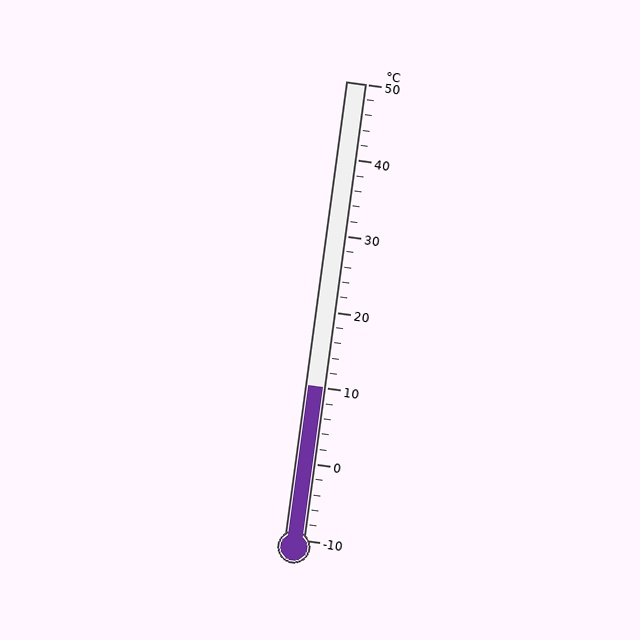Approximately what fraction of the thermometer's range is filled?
The thermometer is filled to approximately 35% of its range.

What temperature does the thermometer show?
The thermometer shows approximately 10°C.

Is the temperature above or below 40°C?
The temperature is below 40°C.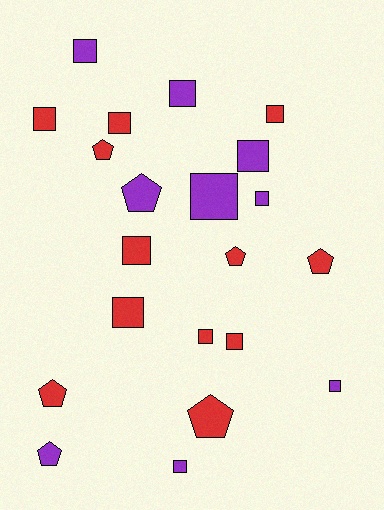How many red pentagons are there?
There are 5 red pentagons.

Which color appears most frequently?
Red, with 12 objects.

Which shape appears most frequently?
Square, with 14 objects.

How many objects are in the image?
There are 21 objects.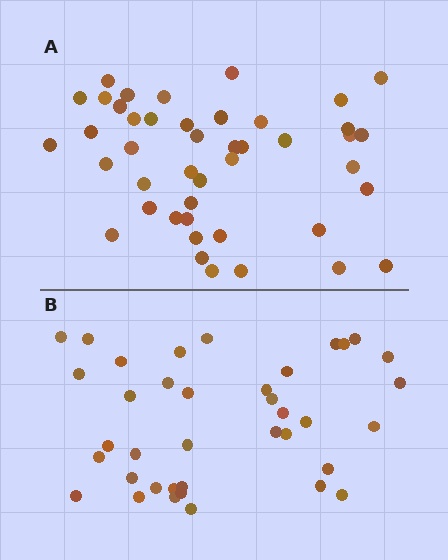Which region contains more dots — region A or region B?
Region A (the top region) has more dots.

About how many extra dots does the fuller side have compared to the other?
Region A has about 6 more dots than region B.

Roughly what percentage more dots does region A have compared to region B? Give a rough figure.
About 15% more.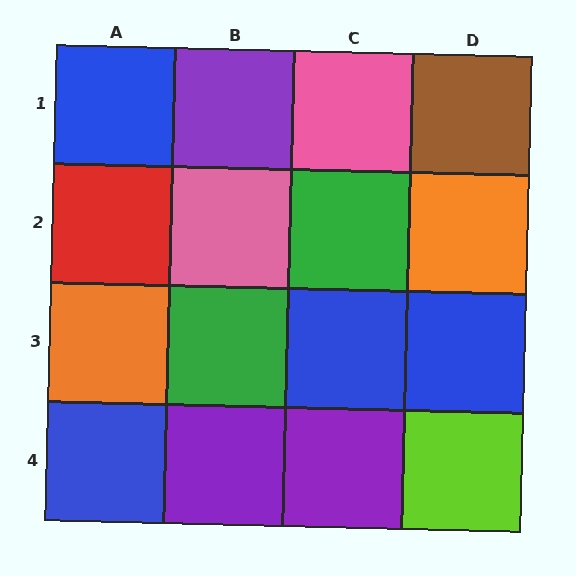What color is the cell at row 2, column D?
Orange.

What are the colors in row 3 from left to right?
Orange, green, blue, blue.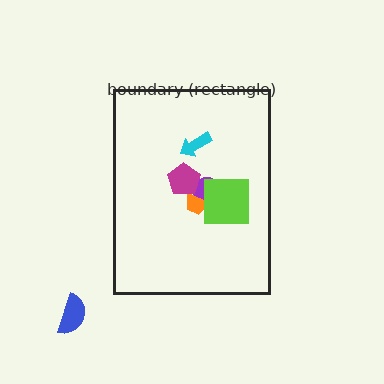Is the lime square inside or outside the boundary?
Inside.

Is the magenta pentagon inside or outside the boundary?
Inside.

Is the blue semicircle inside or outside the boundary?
Outside.